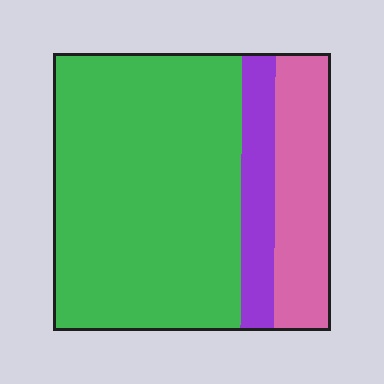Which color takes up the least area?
Purple, at roughly 10%.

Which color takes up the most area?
Green, at roughly 70%.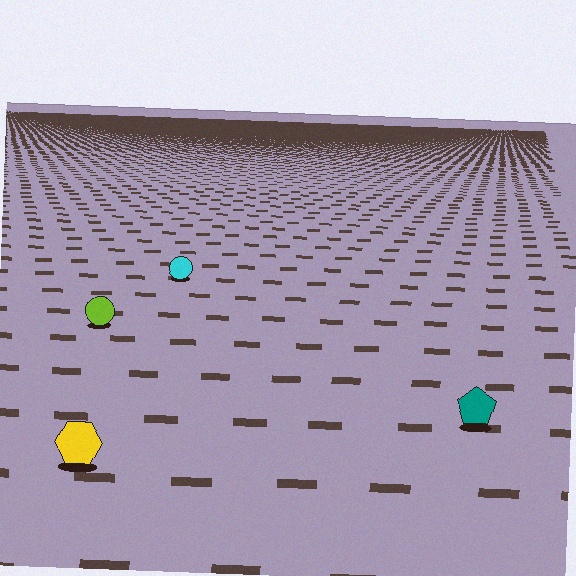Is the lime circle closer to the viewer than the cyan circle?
Yes. The lime circle is closer — you can tell from the texture gradient: the ground texture is coarser near it.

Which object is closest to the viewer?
The yellow hexagon is closest. The texture marks near it are larger and more spread out.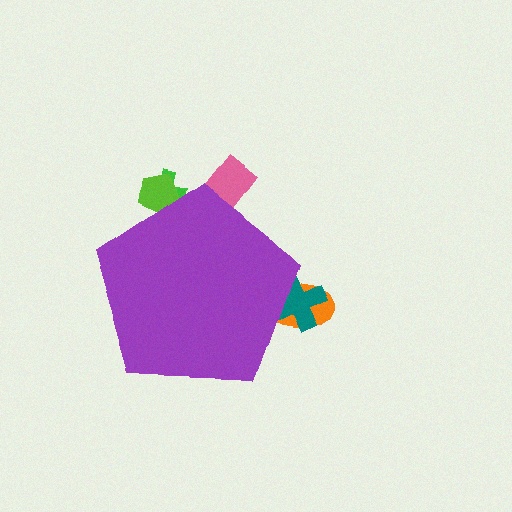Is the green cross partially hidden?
Yes, the green cross is partially hidden behind the purple pentagon.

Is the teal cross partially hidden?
Yes, the teal cross is partially hidden behind the purple pentagon.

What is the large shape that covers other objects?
A purple pentagon.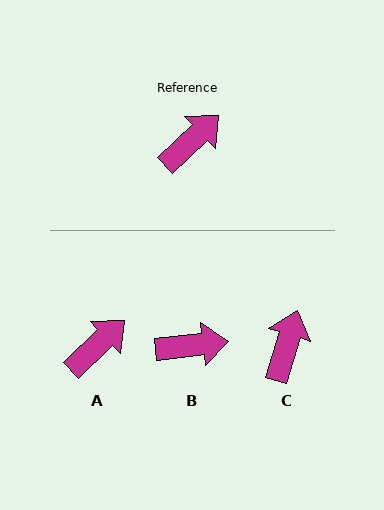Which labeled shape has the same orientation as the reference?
A.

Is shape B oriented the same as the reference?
No, it is off by about 37 degrees.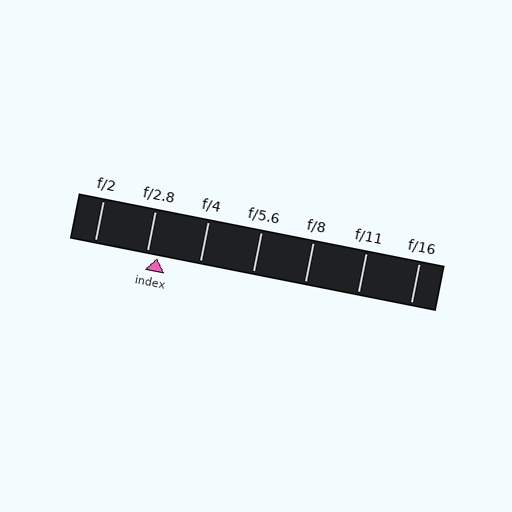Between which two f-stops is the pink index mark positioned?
The index mark is between f/2.8 and f/4.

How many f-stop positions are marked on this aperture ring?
There are 7 f-stop positions marked.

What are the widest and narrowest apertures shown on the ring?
The widest aperture shown is f/2 and the narrowest is f/16.